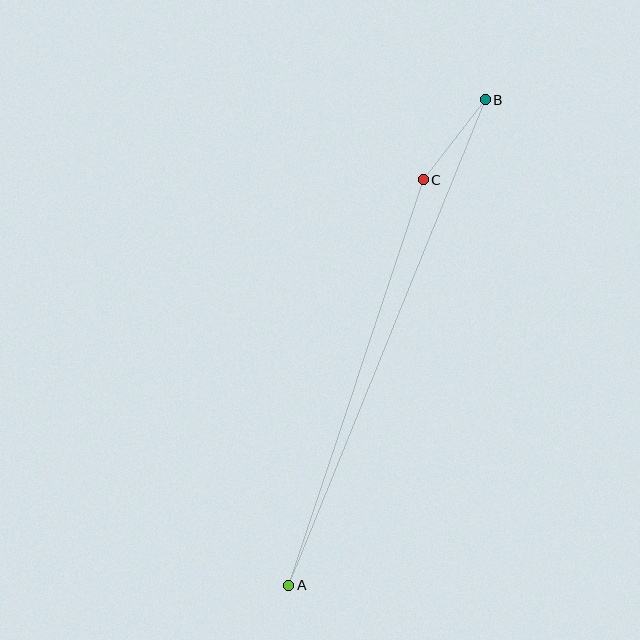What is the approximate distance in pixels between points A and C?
The distance between A and C is approximately 427 pixels.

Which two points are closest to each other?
Points B and C are closest to each other.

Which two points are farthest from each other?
Points A and B are farthest from each other.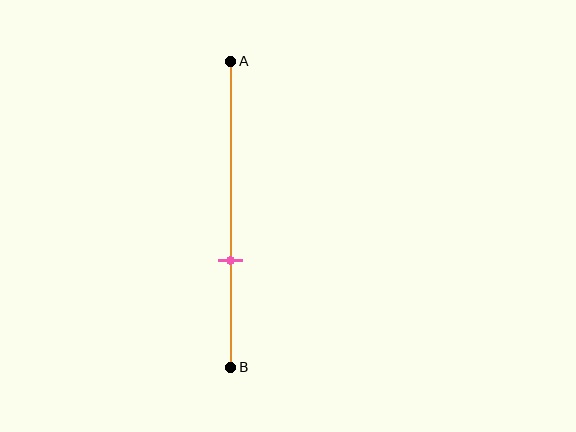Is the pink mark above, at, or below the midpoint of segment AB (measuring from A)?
The pink mark is below the midpoint of segment AB.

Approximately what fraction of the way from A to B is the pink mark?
The pink mark is approximately 65% of the way from A to B.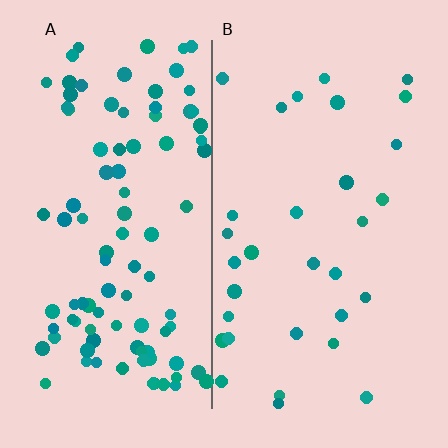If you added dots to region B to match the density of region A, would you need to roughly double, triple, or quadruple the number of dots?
Approximately triple.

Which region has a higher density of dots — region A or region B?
A (the left).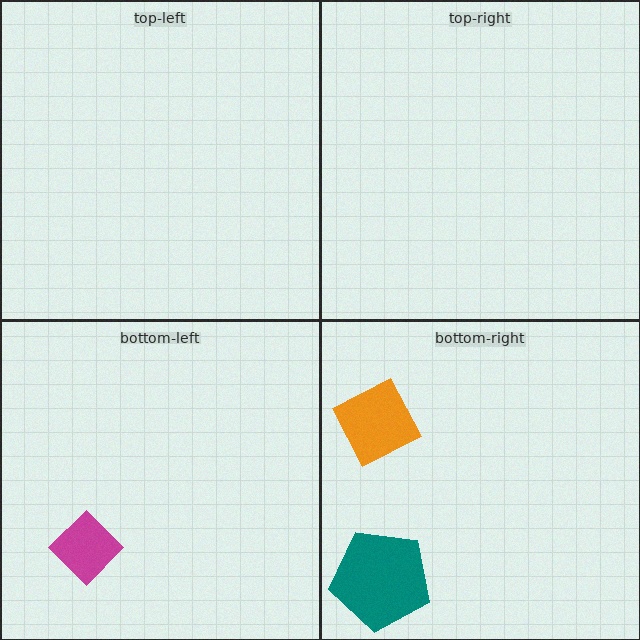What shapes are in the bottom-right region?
The orange square, the teal pentagon.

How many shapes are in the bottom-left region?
1.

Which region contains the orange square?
The bottom-right region.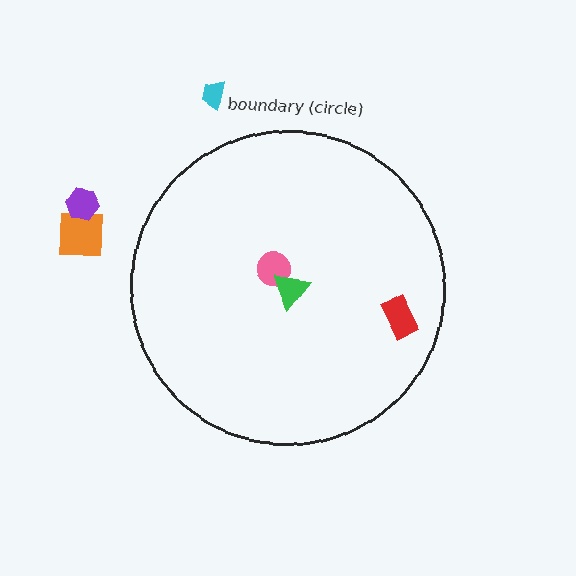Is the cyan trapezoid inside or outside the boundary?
Outside.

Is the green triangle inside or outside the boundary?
Inside.